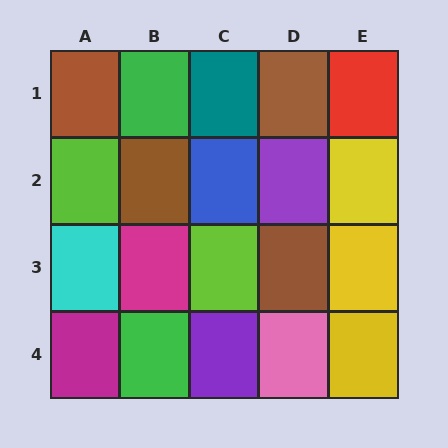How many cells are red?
1 cell is red.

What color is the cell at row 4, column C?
Purple.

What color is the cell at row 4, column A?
Magenta.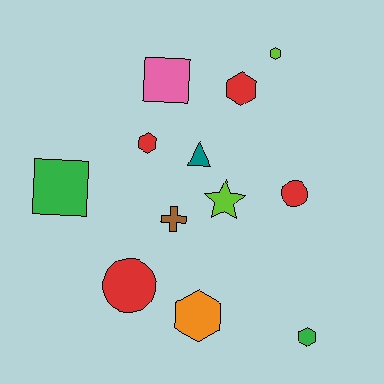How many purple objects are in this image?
There are no purple objects.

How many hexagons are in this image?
There are 5 hexagons.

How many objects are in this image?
There are 12 objects.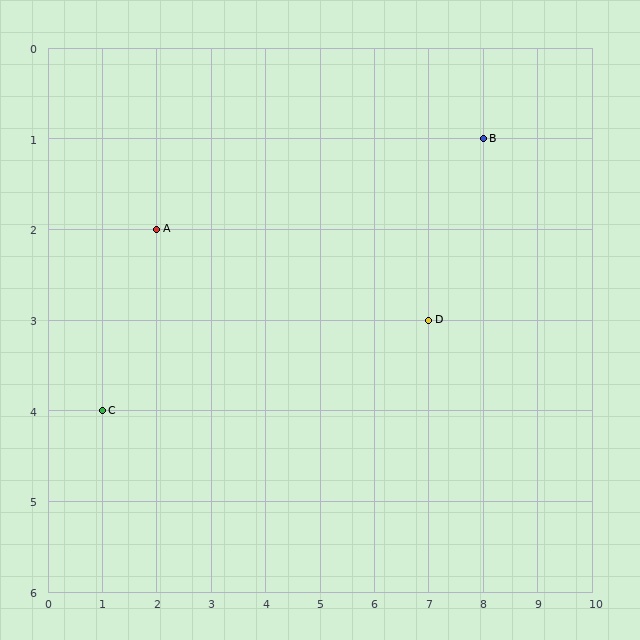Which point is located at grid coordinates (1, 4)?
Point C is at (1, 4).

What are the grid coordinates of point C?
Point C is at grid coordinates (1, 4).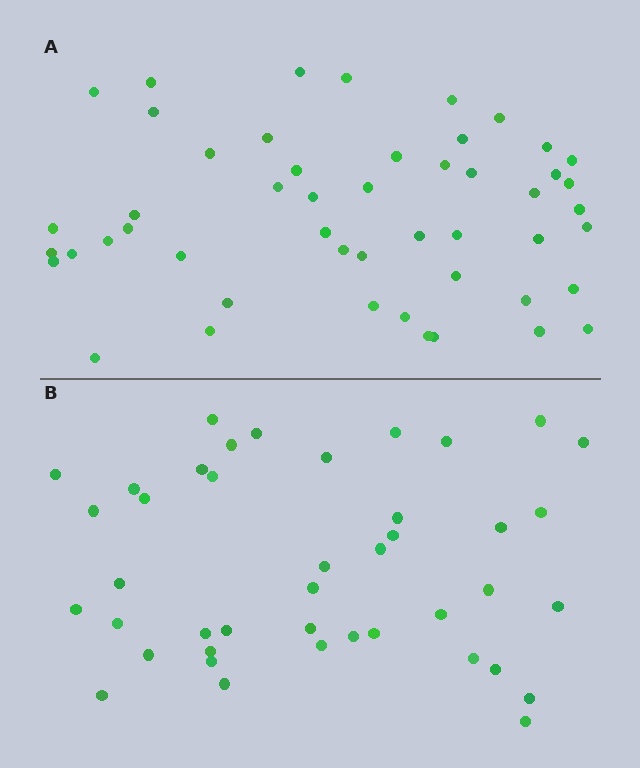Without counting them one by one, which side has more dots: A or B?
Region A (the top region) has more dots.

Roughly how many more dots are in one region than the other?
Region A has roughly 8 or so more dots than region B.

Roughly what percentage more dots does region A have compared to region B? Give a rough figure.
About 20% more.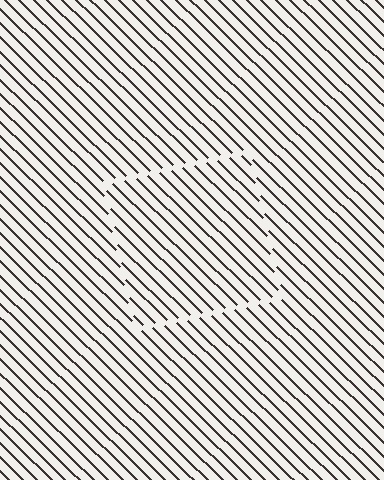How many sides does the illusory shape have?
4 sides — the line-ends trace a square.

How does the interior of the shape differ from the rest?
The interior of the shape contains the same grating, shifted by half a period — the contour is defined by the phase discontinuity where line-ends from the inner and outer gratings abut.